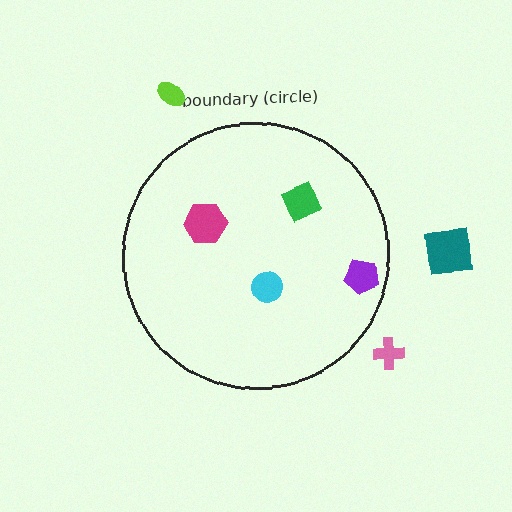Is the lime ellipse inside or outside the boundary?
Outside.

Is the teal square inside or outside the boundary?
Outside.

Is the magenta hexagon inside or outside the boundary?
Inside.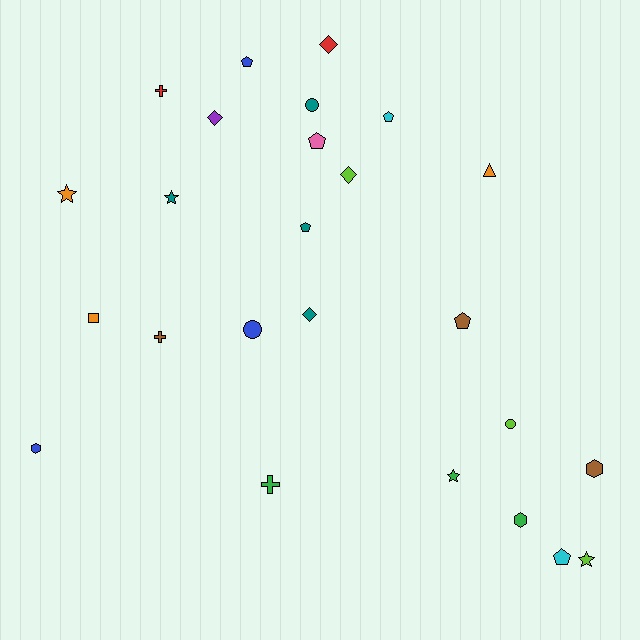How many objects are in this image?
There are 25 objects.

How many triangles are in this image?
There is 1 triangle.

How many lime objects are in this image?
There are 3 lime objects.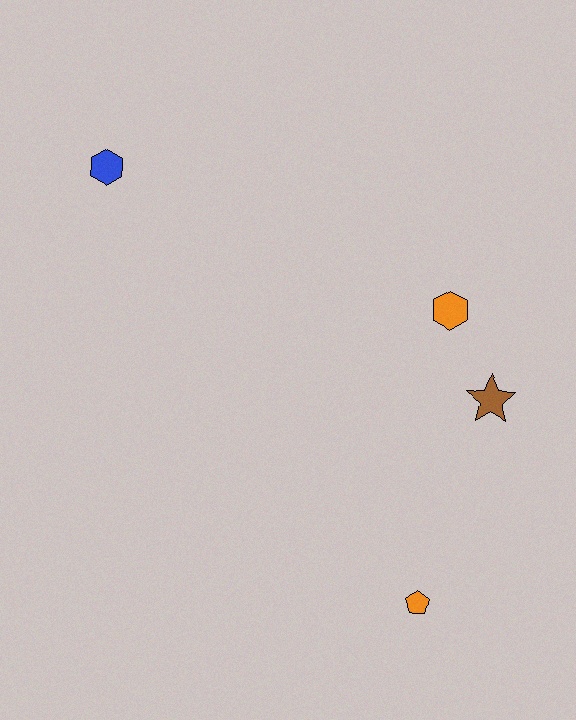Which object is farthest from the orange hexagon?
The blue hexagon is farthest from the orange hexagon.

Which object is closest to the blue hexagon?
The orange hexagon is closest to the blue hexagon.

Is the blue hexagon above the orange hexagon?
Yes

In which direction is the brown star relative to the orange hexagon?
The brown star is below the orange hexagon.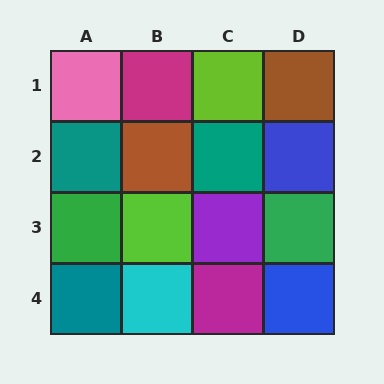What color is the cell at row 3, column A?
Green.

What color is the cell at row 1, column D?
Brown.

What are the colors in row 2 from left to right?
Teal, brown, teal, blue.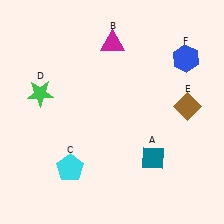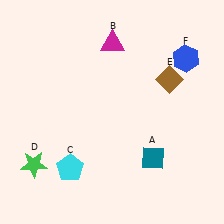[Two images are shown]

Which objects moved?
The objects that moved are: the green star (D), the brown diamond (E).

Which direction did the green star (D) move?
The green star (D) moved down.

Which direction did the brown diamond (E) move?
The brown diamond (E) moved up.